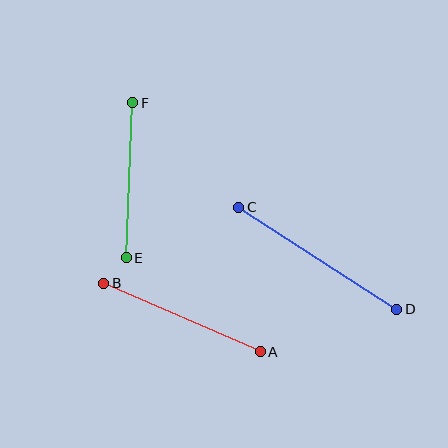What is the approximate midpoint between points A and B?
The midpoint is at approximately (182, 318) pixels.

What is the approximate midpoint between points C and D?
The midpoint is at approximately (318, 258) pixels.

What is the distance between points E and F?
The distance is approximately 155 pixels.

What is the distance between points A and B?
The distance is approximately 171 pixels.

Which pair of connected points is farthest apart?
Points C and D are farthest apart.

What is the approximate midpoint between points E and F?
The midpoint is at approximately (129, 180) pixels.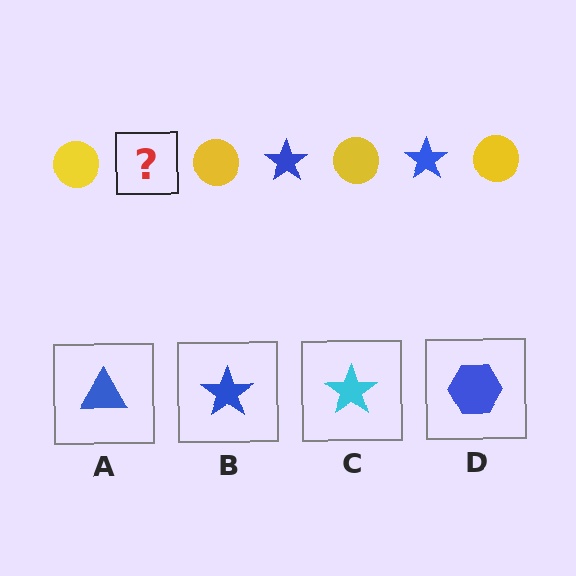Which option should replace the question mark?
Option B.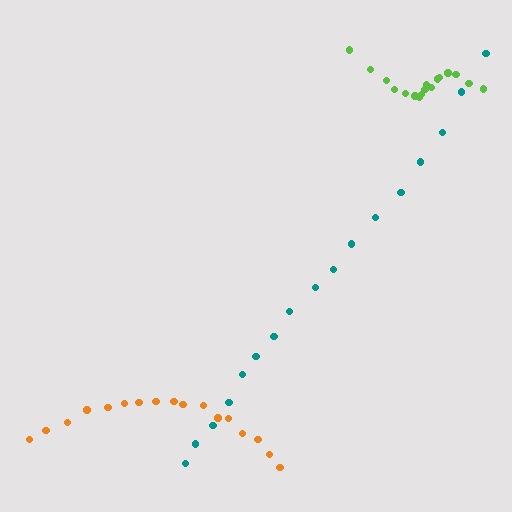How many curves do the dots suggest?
There are 3 distinct paths.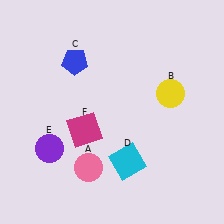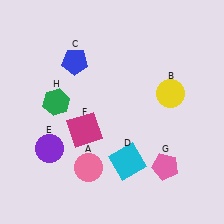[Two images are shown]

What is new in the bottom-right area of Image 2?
A pink pentagon (G) was added in the bottom-right area of Image 2.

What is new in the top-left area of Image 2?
A green hexagon (H) was added in the top-left area of Image 2.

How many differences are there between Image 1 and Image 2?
There are 2 differences between the two images.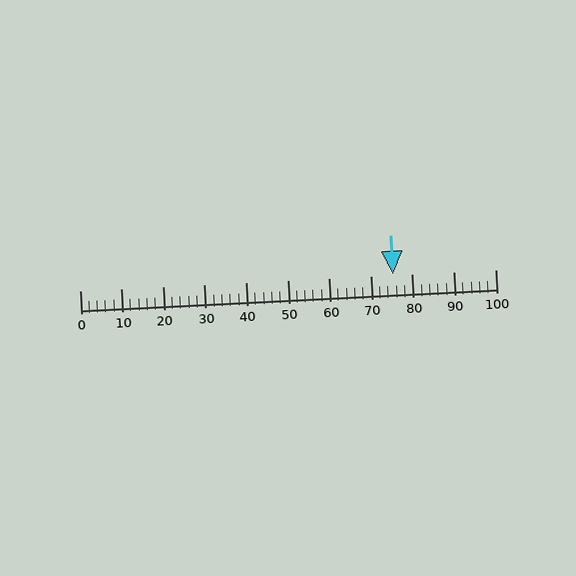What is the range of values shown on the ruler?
The ruler shows values from 0 to 100.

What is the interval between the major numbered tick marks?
The major tick marks are spaced 10 units apart.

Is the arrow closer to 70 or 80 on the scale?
The arrow is closer to 80.